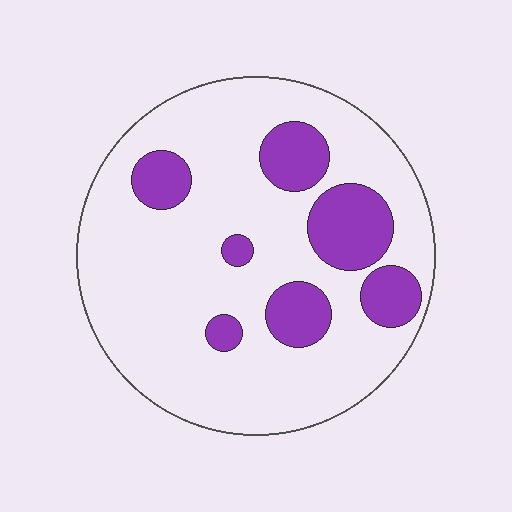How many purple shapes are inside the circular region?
7.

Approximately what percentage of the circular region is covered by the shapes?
Approximately 20%.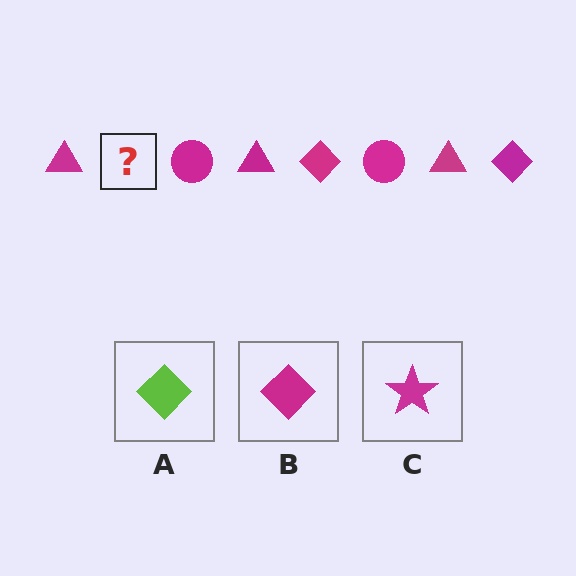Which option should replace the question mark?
Option B.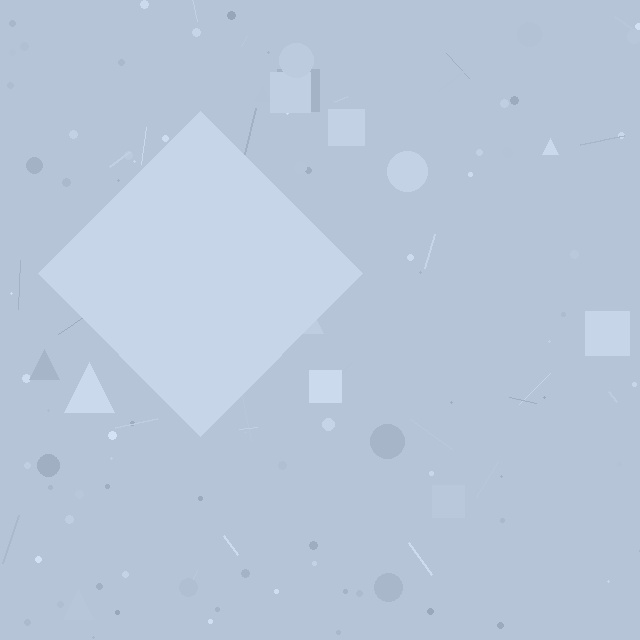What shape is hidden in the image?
A diamond is hidden in the image.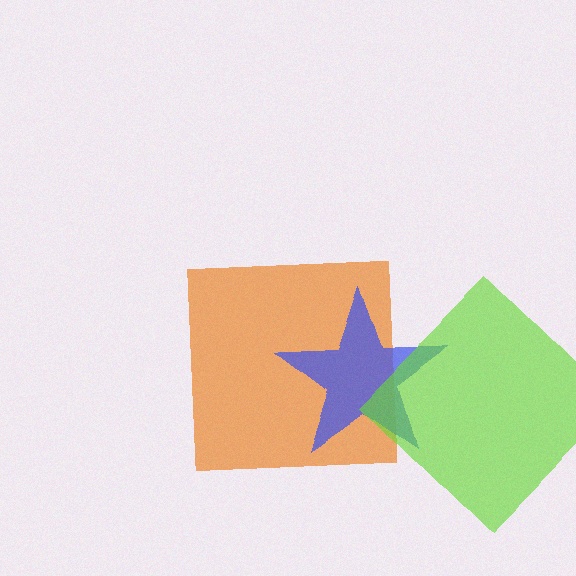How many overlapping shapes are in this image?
There are 3 overlapping shapes in the image.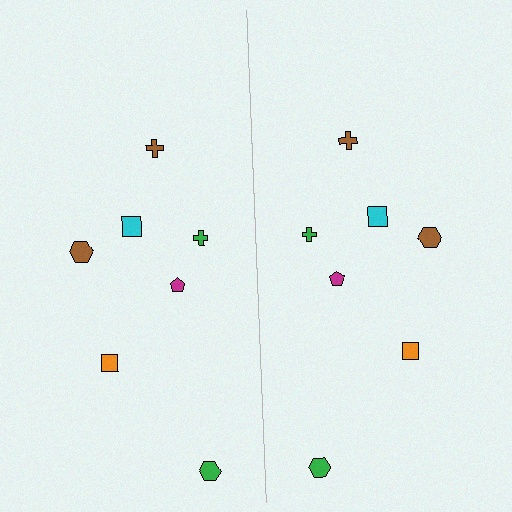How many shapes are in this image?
There are 14 shapes in this image.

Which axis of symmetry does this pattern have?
The pattern has a vertical axis of symmetry running through the center of the image.